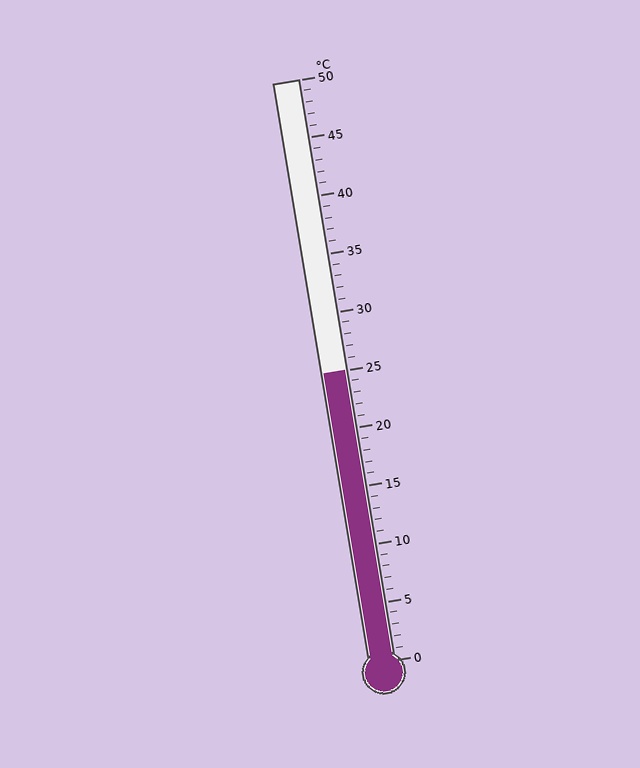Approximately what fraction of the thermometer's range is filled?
The thermometer is filled to approximately 50% of its range.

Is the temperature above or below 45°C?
The temperature is below 45°C.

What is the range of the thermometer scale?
The thermometer scale ranges from 0°C to 50°C.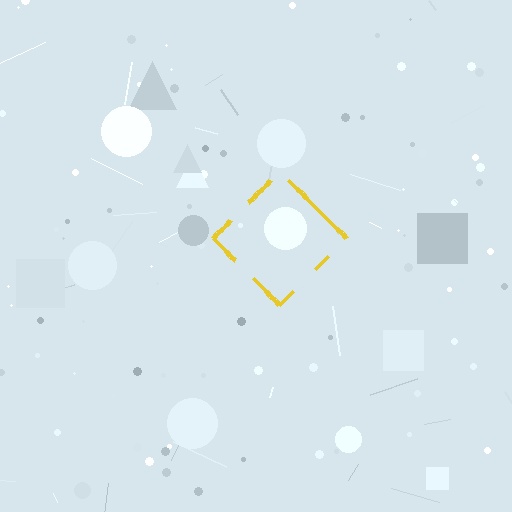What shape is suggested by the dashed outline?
The dashed outline suggests a diamond.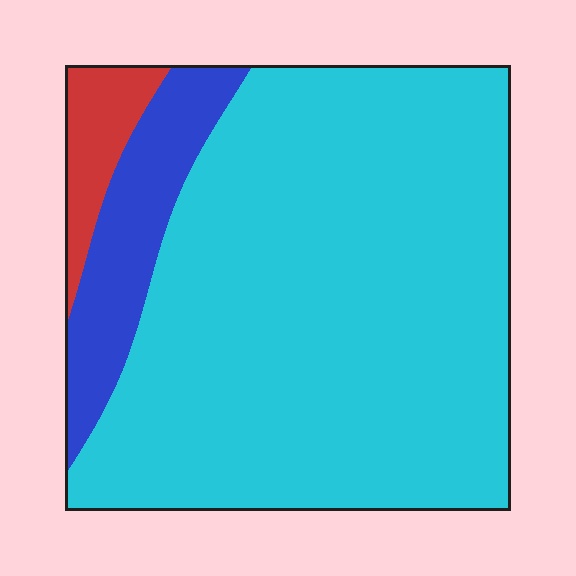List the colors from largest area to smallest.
From largest to smallest: cyan, blue, red.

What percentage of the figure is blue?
Blue takes up less than a sixth of the figure.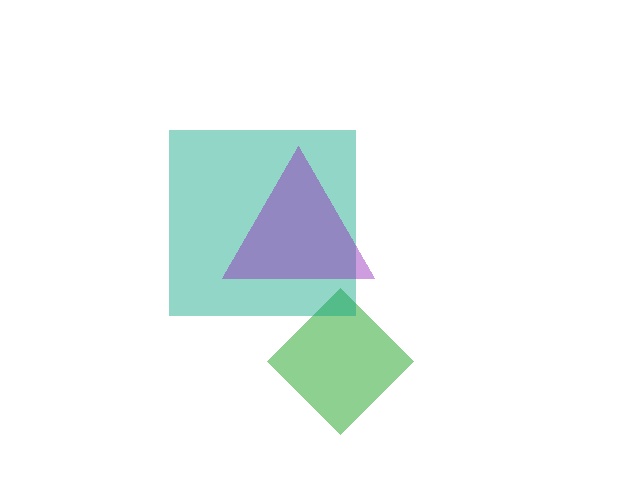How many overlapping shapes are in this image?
There are 3 overlapping shapes in the image.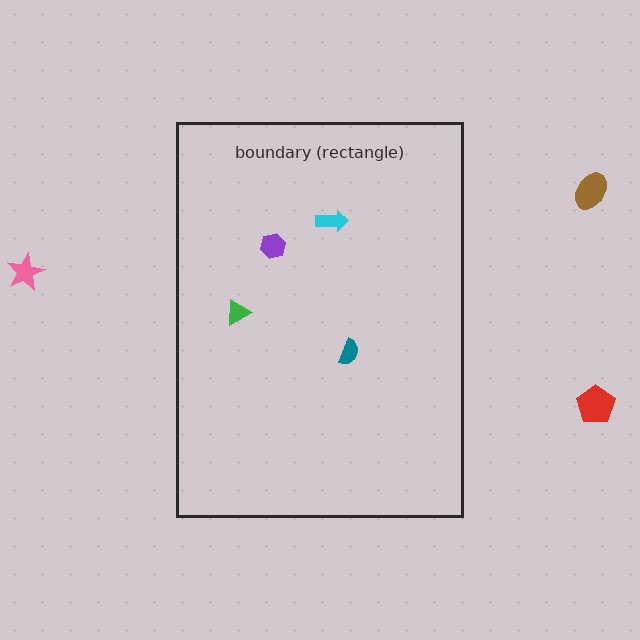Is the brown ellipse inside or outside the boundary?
Outside.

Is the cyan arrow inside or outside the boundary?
Inside.